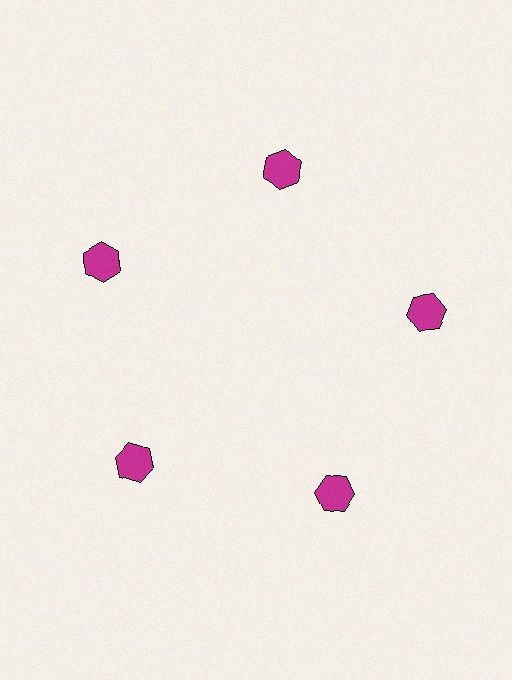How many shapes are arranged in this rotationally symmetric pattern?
There are 5 shapes, arranged in 5 groups of 1.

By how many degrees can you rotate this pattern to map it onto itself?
The pattern maps onto itself every 72 degrees of rotation.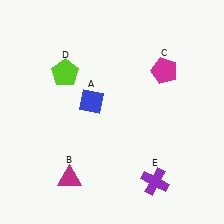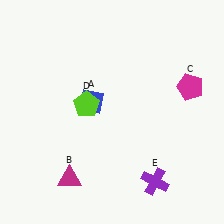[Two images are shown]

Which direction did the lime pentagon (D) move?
The lime pentagon (D) moved down.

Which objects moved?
The objects that moved are: the magenta pentagon (C), the lime pentagon (D).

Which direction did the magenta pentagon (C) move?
The magenta pentagon (C) moved right.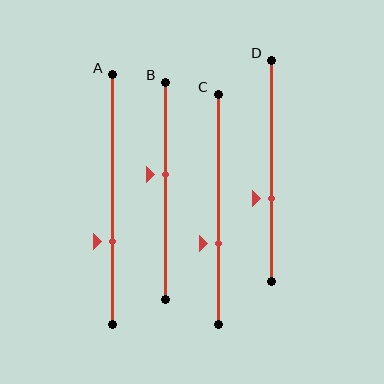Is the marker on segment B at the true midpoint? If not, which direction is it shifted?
No, the marker on segment B is shifted upward by about 8% of the segment length.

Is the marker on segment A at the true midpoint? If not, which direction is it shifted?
No, the marker on segment A is shifted downward by about 17% of the segment length.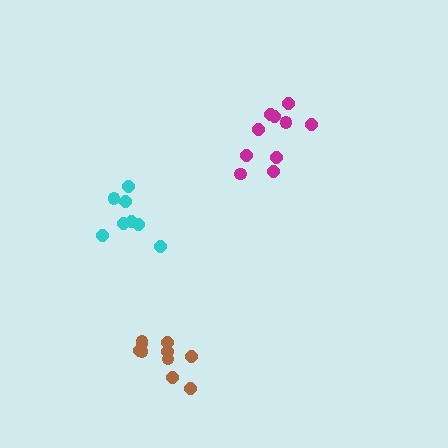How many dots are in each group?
Group 1: 10 dots, Group 2: 10 dots, Group 3: 8 dots (28 total).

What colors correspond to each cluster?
The clusters are colored: brown, magenta, cyan.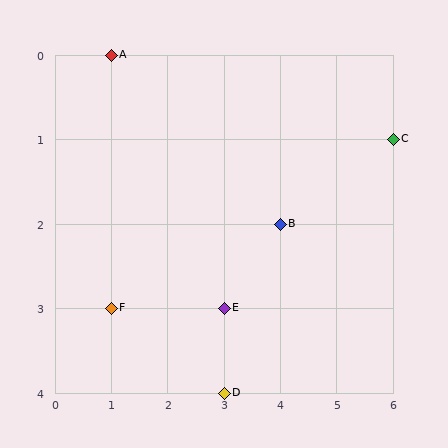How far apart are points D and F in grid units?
Points D and F are 2 columns and 1 row apart (about 2.2 grid units diagonally).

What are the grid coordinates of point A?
Point A is at grid coordinates (1, 0).